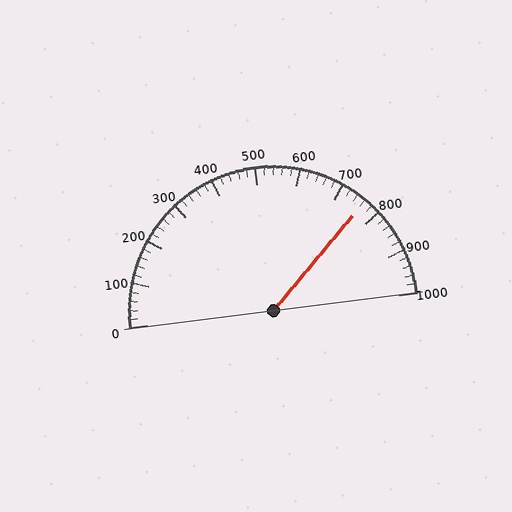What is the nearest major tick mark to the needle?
The nearest major tick mark is 800.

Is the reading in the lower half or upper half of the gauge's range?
The reading is in the upper half of the range (0 to 1000).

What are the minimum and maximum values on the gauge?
The gauge ranges from 0 to 1000.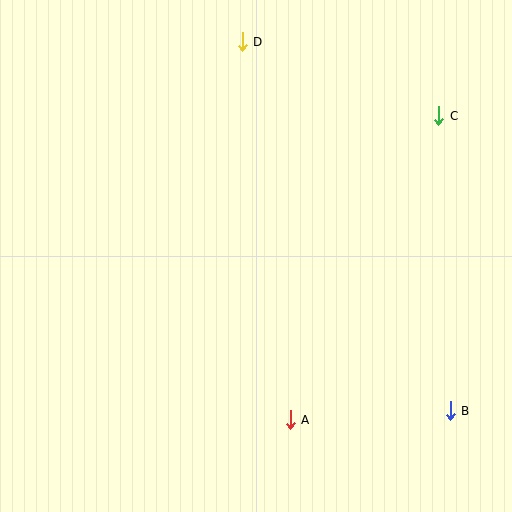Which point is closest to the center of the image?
Point A at (290, 420) is closest to the center.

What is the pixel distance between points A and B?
The distance between A and B is 160 pixels.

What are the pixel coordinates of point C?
Point C is at (439, 116).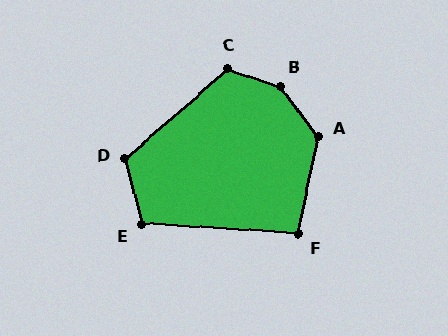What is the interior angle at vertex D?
Approximately 117 degrees (obtuse).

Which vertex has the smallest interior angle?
F, at approximately 98 degrees.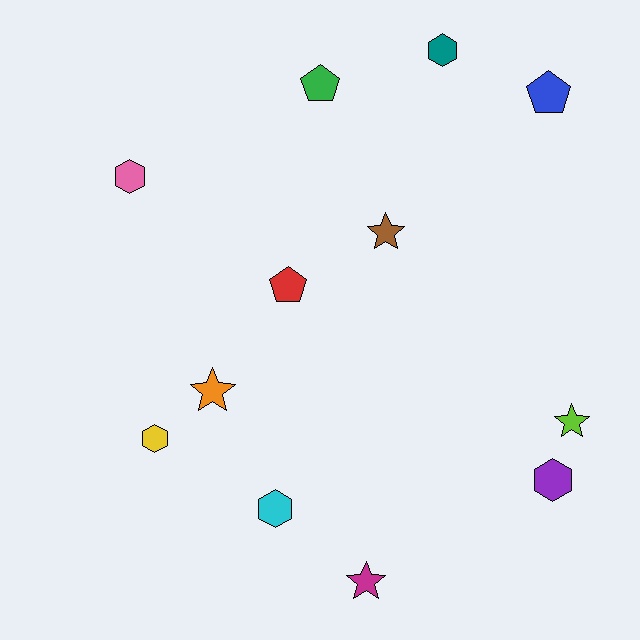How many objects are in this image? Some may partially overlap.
There are 12 objects.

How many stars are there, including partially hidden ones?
There are 4 stars.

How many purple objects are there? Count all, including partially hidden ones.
There is 1 purple object.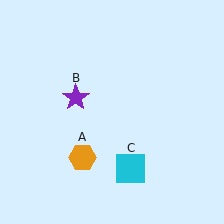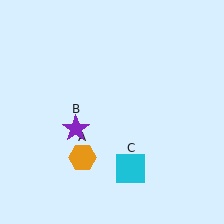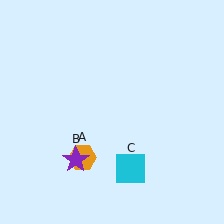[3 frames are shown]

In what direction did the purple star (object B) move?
The purple star (object B) moved down.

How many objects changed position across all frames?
1 object changed position: purple star (object B).